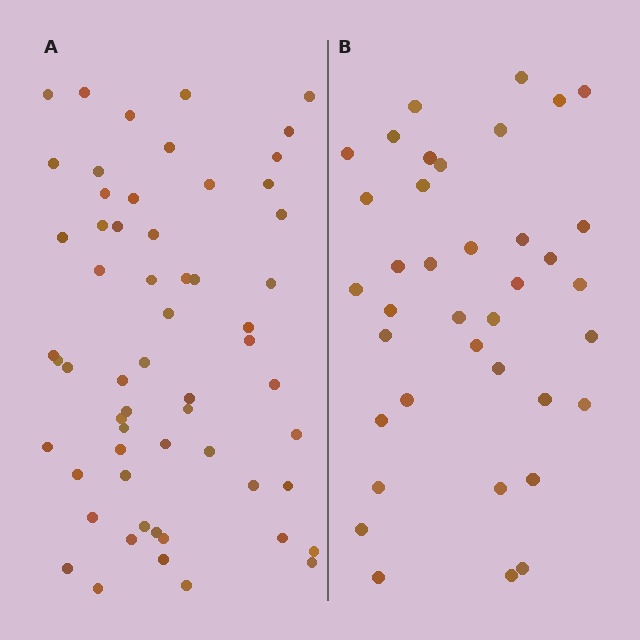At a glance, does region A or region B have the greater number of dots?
Region A (the left region) has more dots.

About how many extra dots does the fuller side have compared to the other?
Region A has approximately 20 more dots than region B.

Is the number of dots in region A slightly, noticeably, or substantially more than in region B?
Region A has substantially more. The ratio is roughly 1.6 to 1.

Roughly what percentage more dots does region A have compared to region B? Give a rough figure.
About 55% more.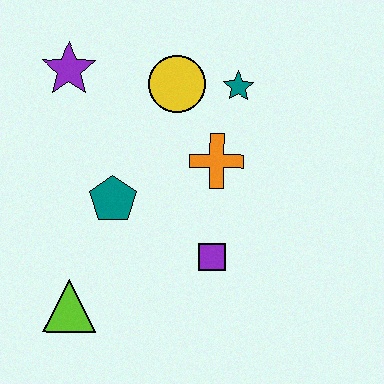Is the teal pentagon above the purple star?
No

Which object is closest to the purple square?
The orange cross is closest to the purple square.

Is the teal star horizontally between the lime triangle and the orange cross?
No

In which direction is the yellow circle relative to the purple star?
The yellow circle is to the right of the purple star.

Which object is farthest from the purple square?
The purple star is farthest from the purple square.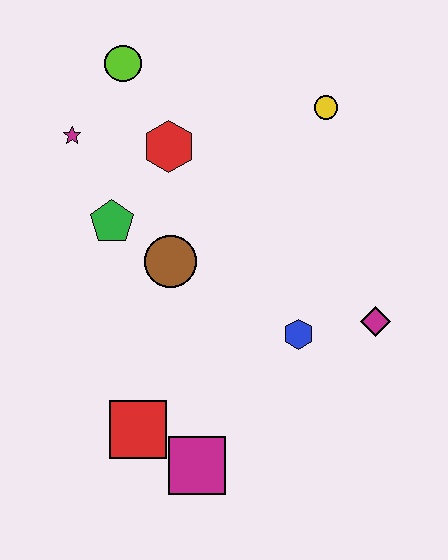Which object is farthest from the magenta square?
The lime circle is farthest from the magenta square.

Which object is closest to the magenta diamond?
The blue hexagon is closest to the magenta diamond.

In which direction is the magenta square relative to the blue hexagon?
The magenta square is below the blue hexagon.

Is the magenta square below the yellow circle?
Yes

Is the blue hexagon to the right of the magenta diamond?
No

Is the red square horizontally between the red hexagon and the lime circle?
Yes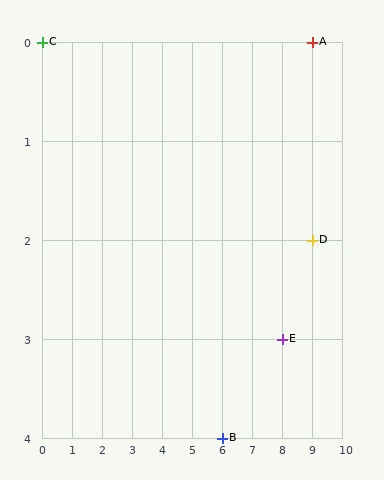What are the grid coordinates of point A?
Point A is at grid coordinates (9, 0).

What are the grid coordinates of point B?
Point B is at grid coordinates (6, 4).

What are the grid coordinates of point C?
Point C is at grid coordinates (0, 0).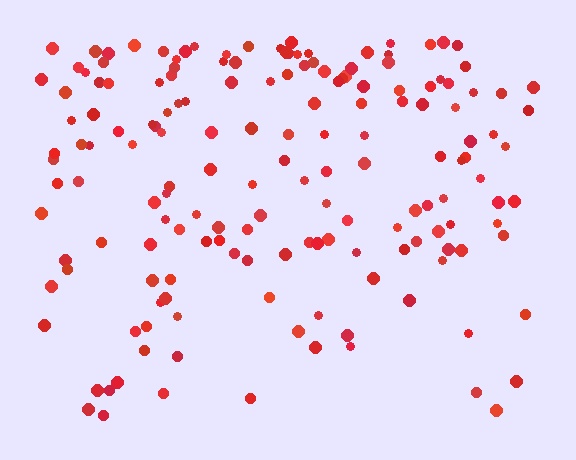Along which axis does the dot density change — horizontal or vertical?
Vertical.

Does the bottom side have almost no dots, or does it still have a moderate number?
Still a moderate number, just noticeably fewer than the top.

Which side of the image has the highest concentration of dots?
The top.